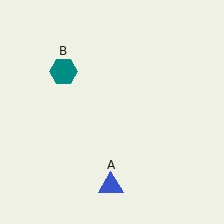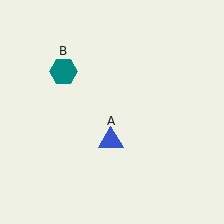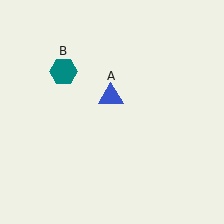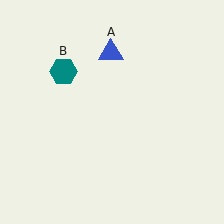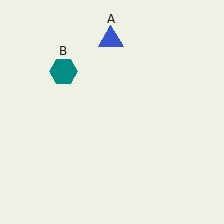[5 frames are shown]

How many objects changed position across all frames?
1 object changed position: blue triangle (object A).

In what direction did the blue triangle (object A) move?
The blue triangle (object A) moved up.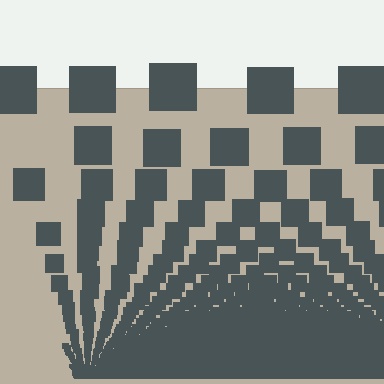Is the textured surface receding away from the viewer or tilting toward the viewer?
The surface appears to tilt toward the viewer. Texture elements get larger and sparser toward the top.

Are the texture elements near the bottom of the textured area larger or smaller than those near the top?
Smaller. The gradient is inverted — elements near the bottom are smaller and denser.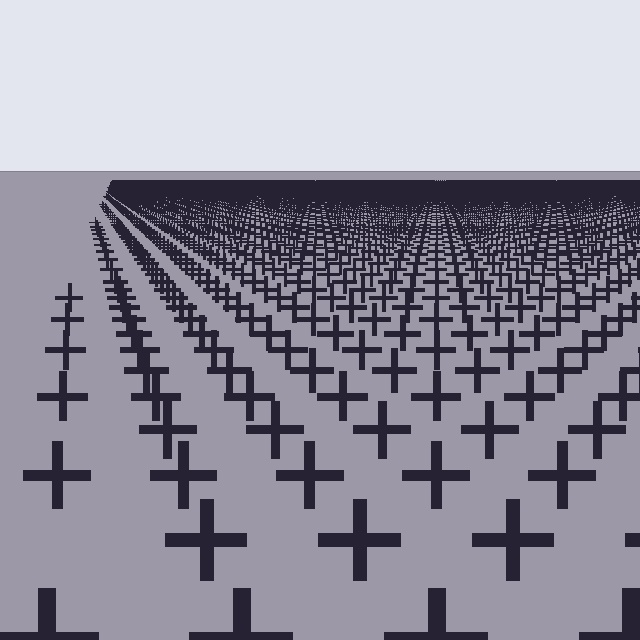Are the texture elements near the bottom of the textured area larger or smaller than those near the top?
Larger. Near the bottom, elements are closer to the viewer and appear at a bigger on-screen size.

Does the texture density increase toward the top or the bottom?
Density increases toward the top.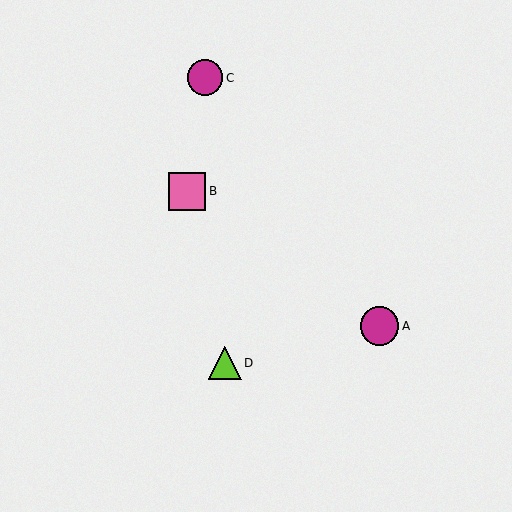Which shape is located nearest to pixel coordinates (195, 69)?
The magenta circle (labeled C) at (205, 78) is nearest to that location.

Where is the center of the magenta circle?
The center of the magenta circle is at (205, 78).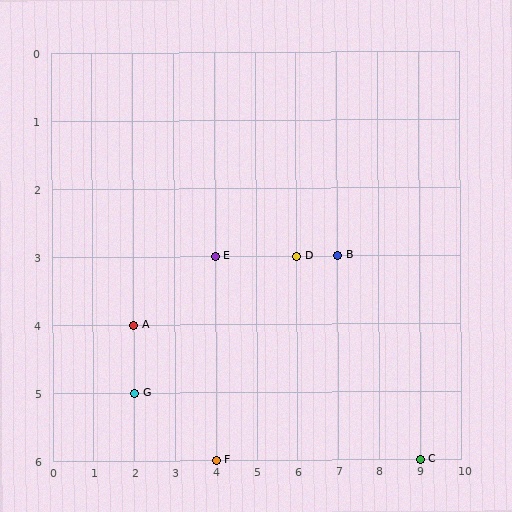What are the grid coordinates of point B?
Point B is at grid coordinates (7, 3).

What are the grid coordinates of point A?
Point A is at grid coordinates (2, 4).